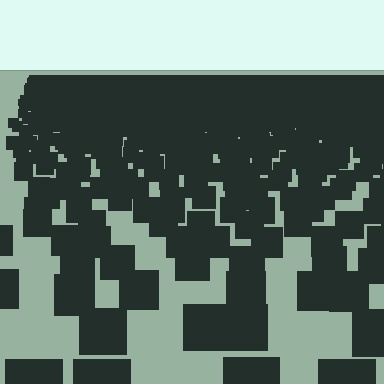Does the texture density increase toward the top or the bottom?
Density increases toward the top.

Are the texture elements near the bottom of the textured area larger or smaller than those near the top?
Larger. Near the bottom, elements are closer to the viewer and appear at a bigger on-screen size.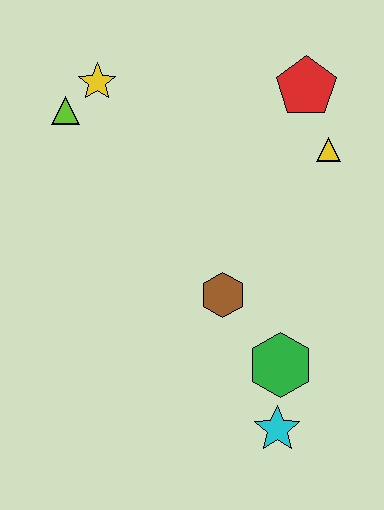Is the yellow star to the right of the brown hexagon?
No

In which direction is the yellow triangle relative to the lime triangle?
The yellow triangle is to the right of the lime triangle.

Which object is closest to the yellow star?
The lime triangle is closest to the yellow star.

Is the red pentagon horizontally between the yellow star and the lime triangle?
No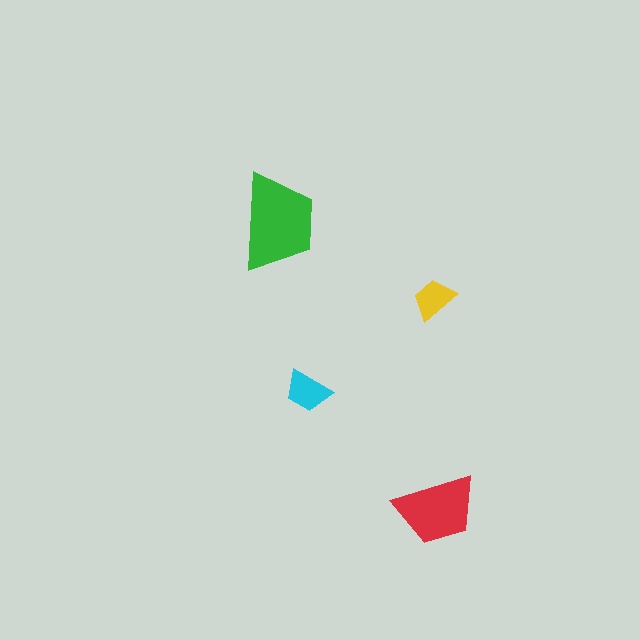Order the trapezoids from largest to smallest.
the green one, the red one, the cyan one, the yellow one.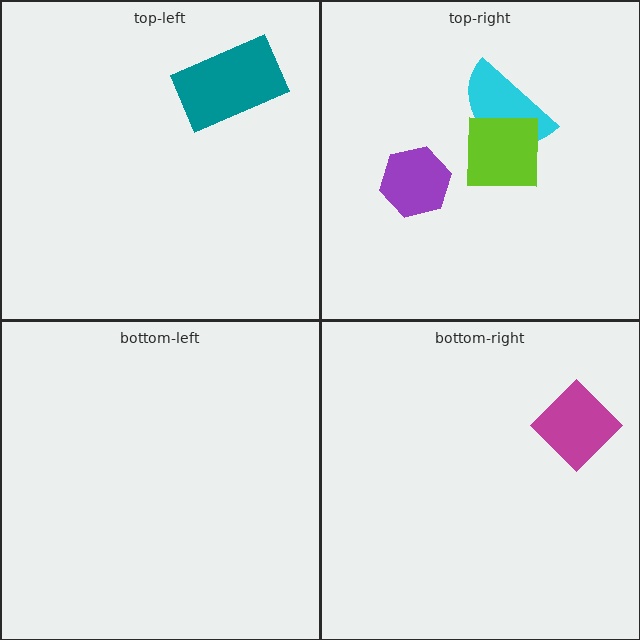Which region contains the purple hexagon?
The top-right region.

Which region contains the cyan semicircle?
The top-right region.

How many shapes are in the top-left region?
1.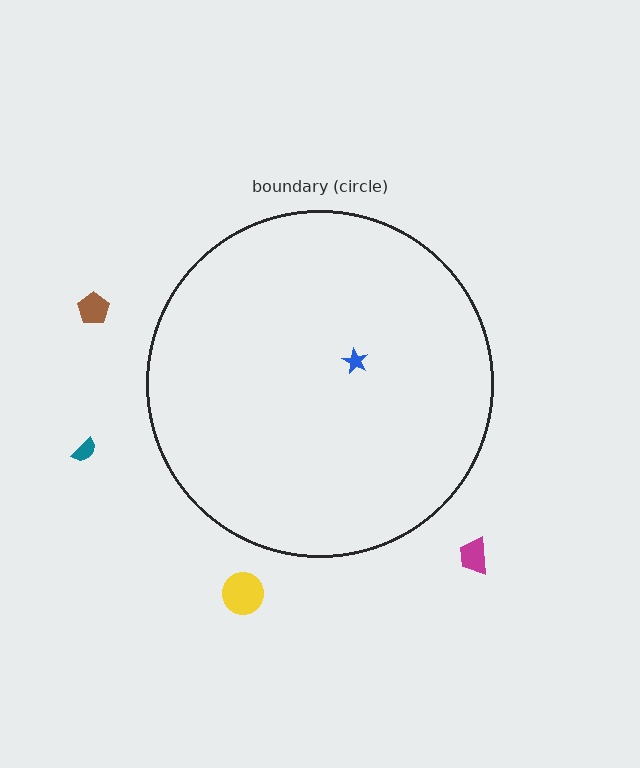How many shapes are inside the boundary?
1 inside, 4 outside.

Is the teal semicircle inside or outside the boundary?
Outside.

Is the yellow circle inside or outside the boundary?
Outside.